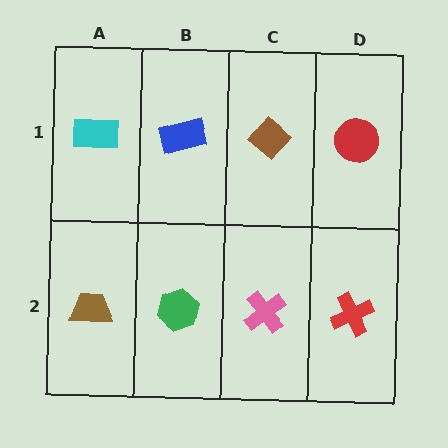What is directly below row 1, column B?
A green hexagon.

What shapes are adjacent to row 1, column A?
A brown trapezoid (row 2, column A), a blue rectangle (row 1, column B).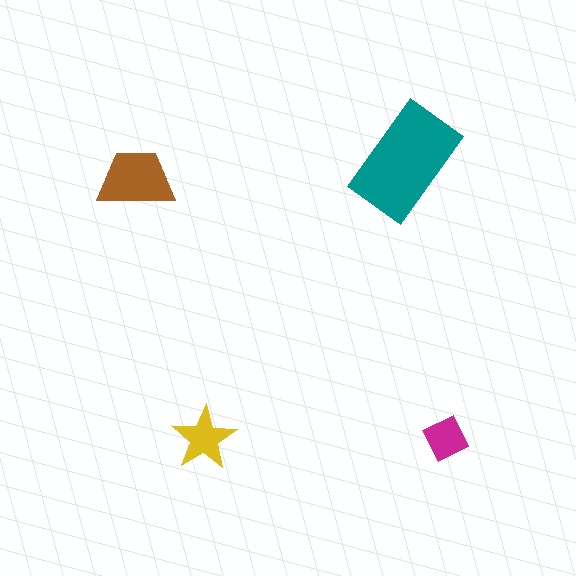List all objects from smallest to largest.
The magenta square, the yellow star, the brown trapezoid, the teal rectangle.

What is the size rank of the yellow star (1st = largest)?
3rd.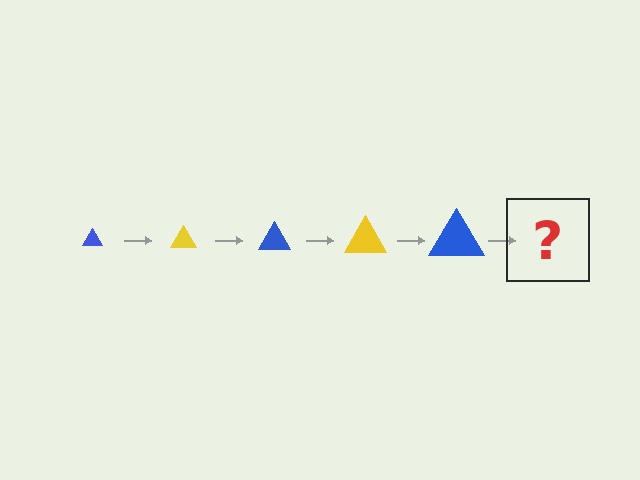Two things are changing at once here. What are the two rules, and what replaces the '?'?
The two rules are that the triangle grows larger each step and the color cycles through blue and yellow. The '?' should be a yellow triangle, larger than the previous one.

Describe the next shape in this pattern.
It should be a yellow triangle, larger than the previous one.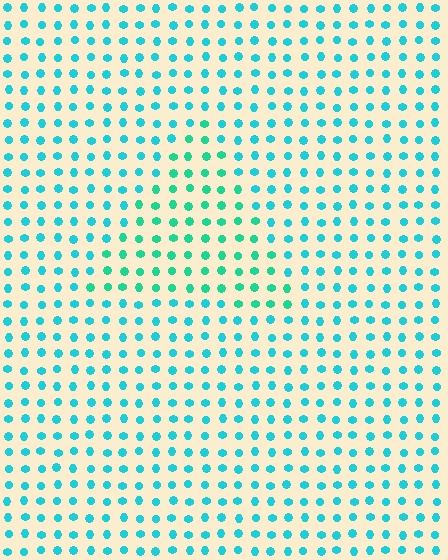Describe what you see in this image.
The image is filled with small cyan elements in a uniform arrangement. A triangle-shaped region is visible where the elements are tinted to a slightly different hue, forming a subtle color boundary.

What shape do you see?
I see a triangle.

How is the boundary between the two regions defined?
The boundary is defined purely by a slight shift in hue (about 25 degrees). Spacing, size, and orientation are identical on both sides.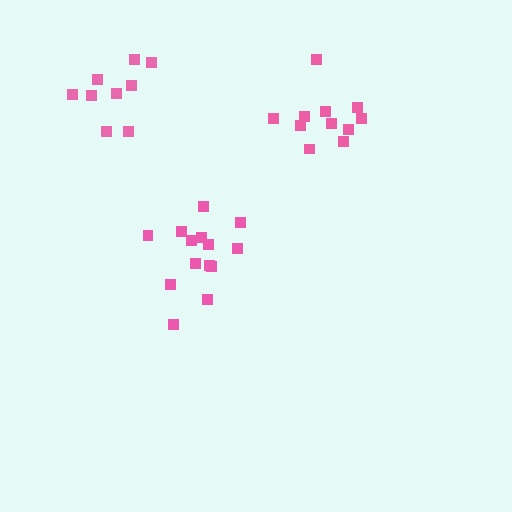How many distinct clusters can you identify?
There are 3 distinct clusters.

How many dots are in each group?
Group 1: 14 dots, Group 2: 11 dots, Group 3: 9 dots (34 total).